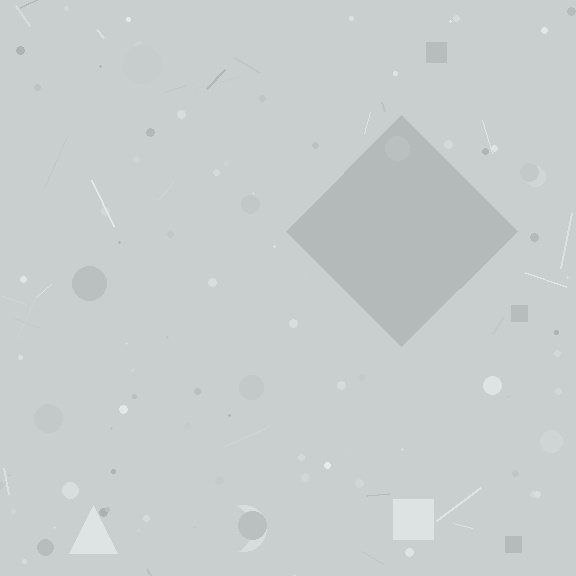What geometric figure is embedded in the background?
A diamond is embedded in the background.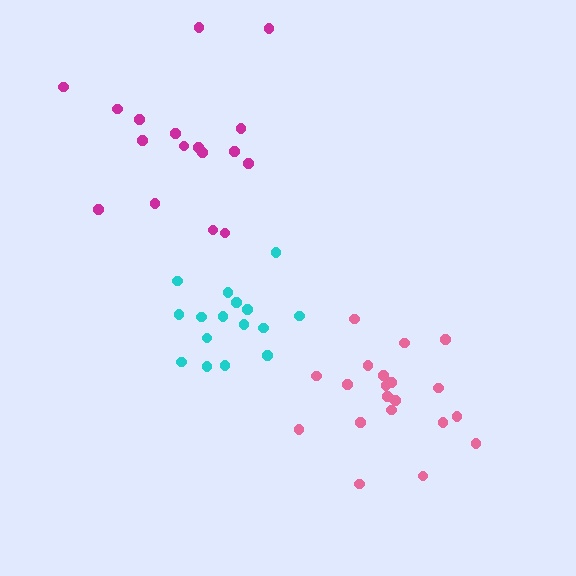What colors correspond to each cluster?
The clusters are colored: cyan, pink, magenta.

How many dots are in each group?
Group 1: 16 dots, Group 2: 20 dots, Group 3: 17 dots (53 total).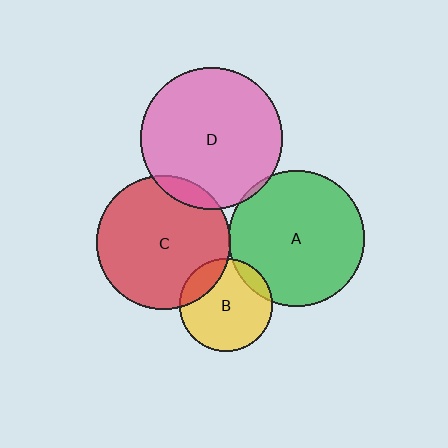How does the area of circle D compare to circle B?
Approximately 2.4 times.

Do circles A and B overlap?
Yes.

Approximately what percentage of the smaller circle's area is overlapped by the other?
Approximately 10%.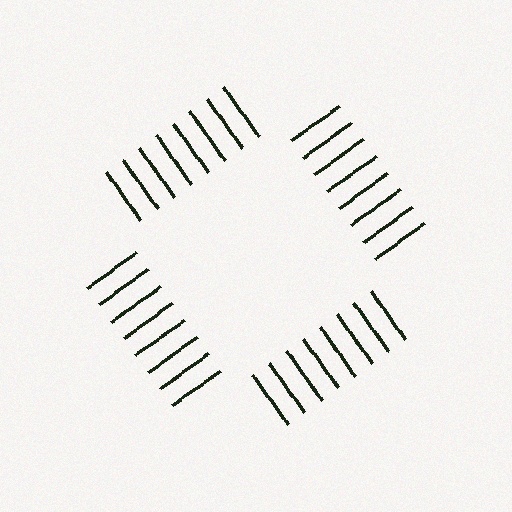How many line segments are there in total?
32 — 8 along each of the 4 edges.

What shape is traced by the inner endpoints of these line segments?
An illusory square — the line segments terminate on its edges but no continuous stroke is drawn.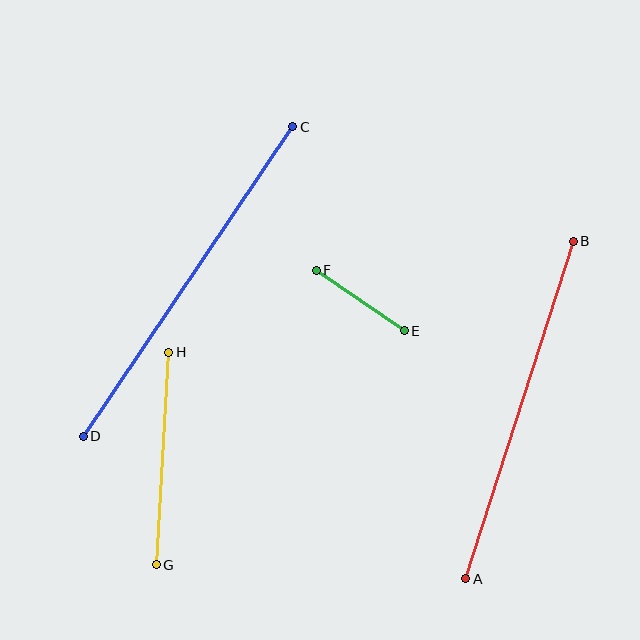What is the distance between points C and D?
The distance is approximately 374 pixels.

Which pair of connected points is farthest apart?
Points C and D are farthest apart.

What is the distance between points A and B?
The distance is approximately 354 pixels.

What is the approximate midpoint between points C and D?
The midpoint is at approximately (188, 281) pixels.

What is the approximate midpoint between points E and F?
The midpoint is at approximately (360, 301) pixels.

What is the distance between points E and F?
The distance is approximately 107 pixels.